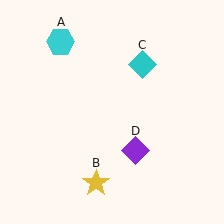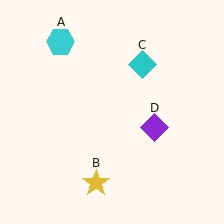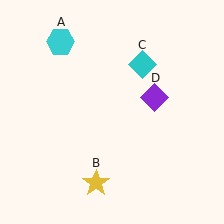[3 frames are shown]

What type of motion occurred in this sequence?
The purple diamond (object D) rotated counterclockwise around the center of the scene.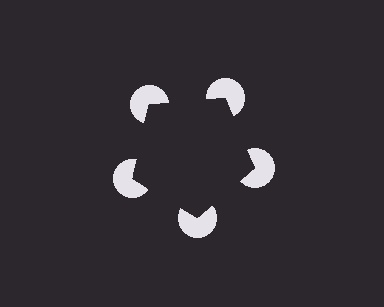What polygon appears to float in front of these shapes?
An illusory pentagon — its edges are inferred from the aligned wedge cuts in the pac-man discs, not physically drawn.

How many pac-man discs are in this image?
There are 5 — one at each vertex of the illusory pentagon.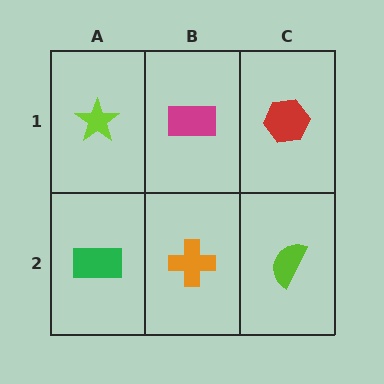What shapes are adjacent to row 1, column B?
An orange cross (row 2, column B), a lime star (row 1, column A), a red hexagon (row 1, column C).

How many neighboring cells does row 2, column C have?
2.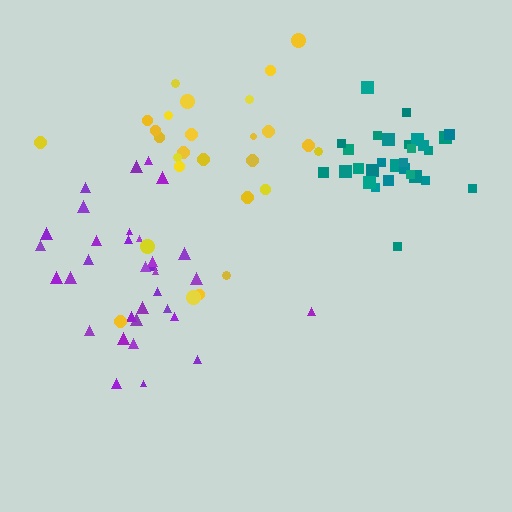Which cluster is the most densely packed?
Teal.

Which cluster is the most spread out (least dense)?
Yellow.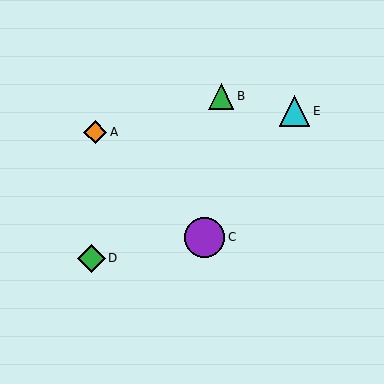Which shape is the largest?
The purple circle (labeled C) is the largest.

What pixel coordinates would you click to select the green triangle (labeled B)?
Click at (221, 96) to select the green triangle B.